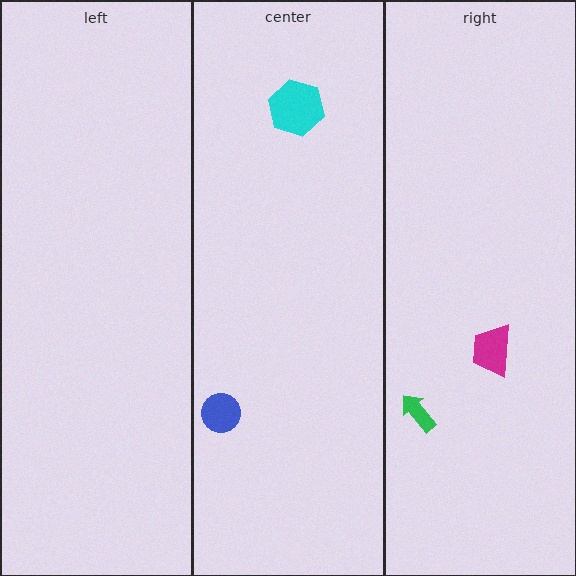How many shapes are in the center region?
2.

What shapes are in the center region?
The cyan hexagon, the blue circle.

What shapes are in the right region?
The magenta trapezoid, the green arrow.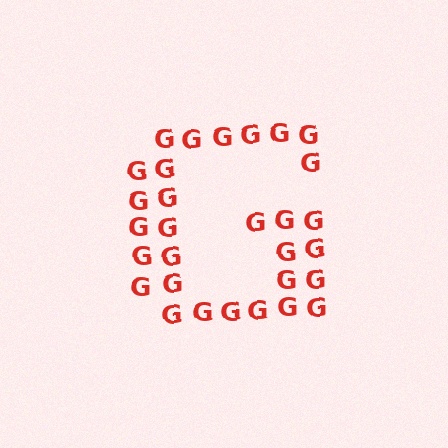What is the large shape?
The large shape is the letter G.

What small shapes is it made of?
It is made of small letter G's.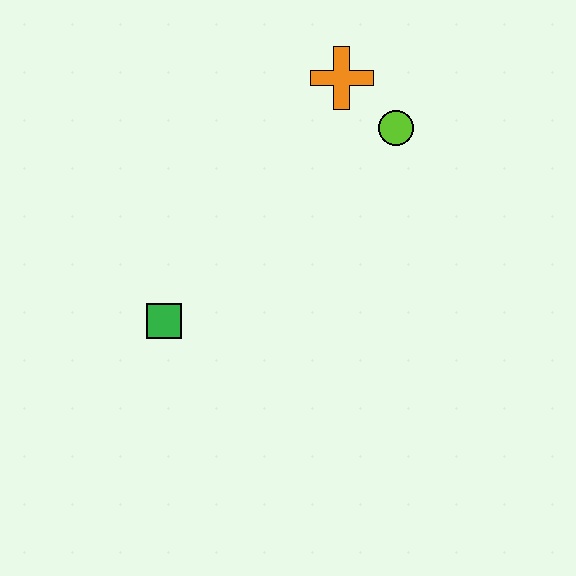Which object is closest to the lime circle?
The orange cross is closest to the lime circle.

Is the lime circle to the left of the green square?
No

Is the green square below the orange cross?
Yes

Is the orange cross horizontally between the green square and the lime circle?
Yes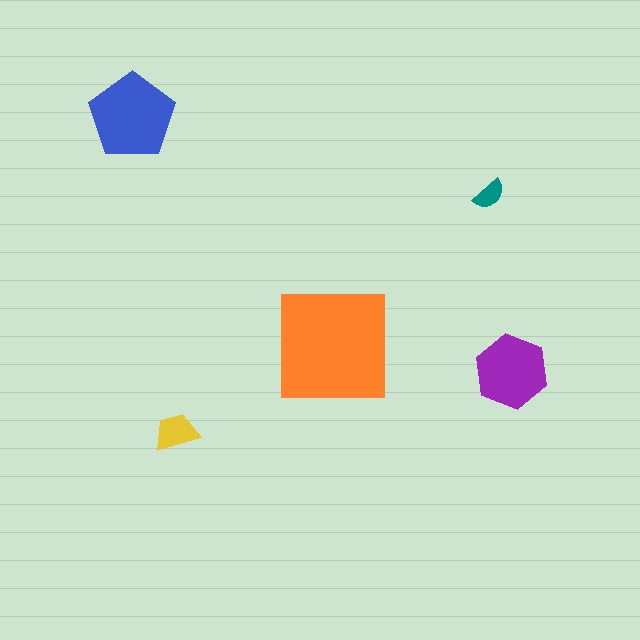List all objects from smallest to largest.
The teal semicircle, the yellow trapezoid, the purple hexagon, the blue pentagon, the orange square.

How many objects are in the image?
There are 5 objects in the image.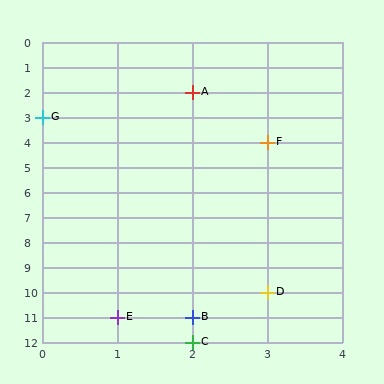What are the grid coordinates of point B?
Point B is at grid coordinates (2, 11).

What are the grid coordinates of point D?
Point D is at grid coordinates (3, 10).